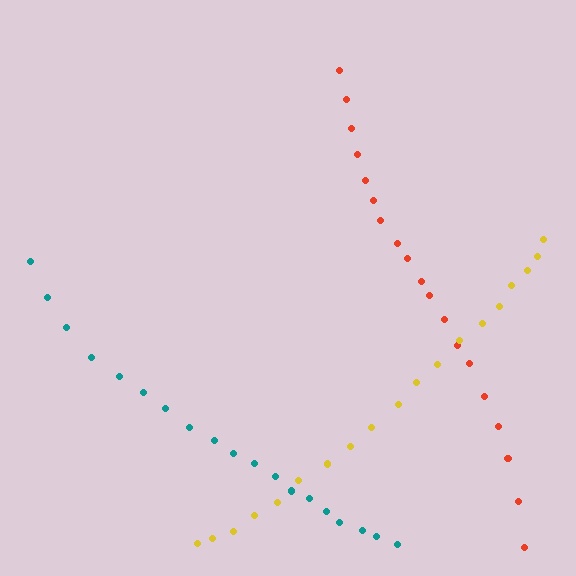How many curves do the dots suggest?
There are 3 distinct paths.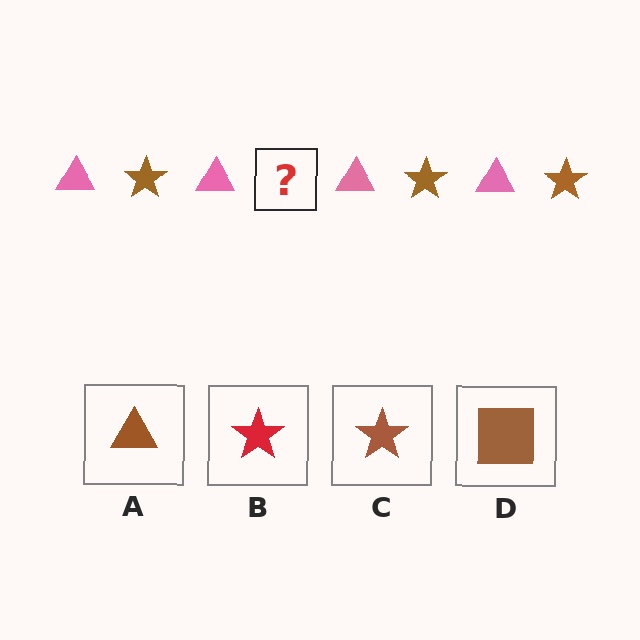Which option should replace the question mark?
Option C.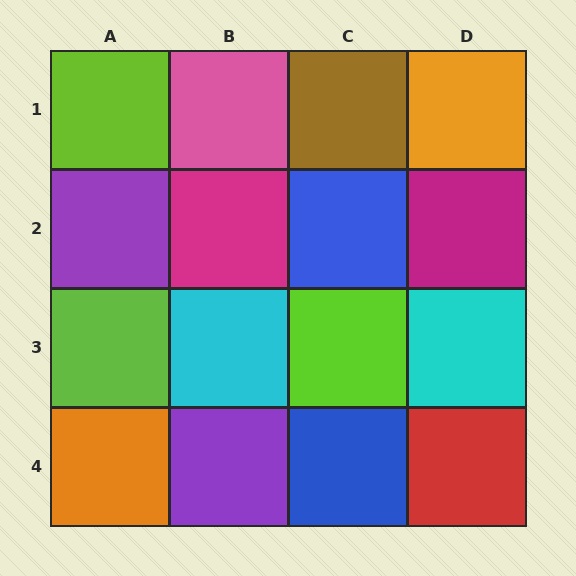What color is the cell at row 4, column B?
Purple.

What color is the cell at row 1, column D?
Orange.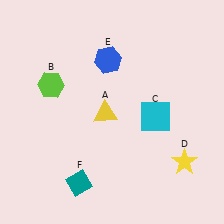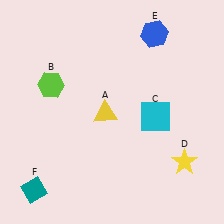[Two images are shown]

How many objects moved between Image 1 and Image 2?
2 objects moved between the two images.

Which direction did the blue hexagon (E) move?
The blue hexagon (E) moved right.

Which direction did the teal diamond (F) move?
The teal diamond (F) moved left.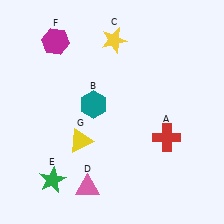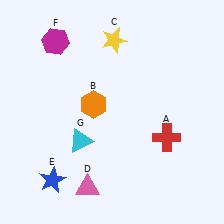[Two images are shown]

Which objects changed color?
B changed from teal to orange. E changed from green to blue. G changed from yellow to cyan.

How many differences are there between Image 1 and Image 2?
There are 3 differences between the two images.